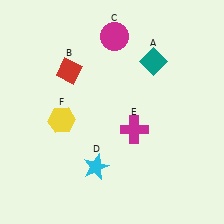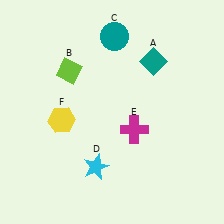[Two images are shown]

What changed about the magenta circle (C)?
In Image 1, C is magenta. In Image 2, it changed to teal.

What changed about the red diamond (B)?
In Image 1, B is red. In Image 2, it changed to lime.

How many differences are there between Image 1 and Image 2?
There are 2 differences between the two images.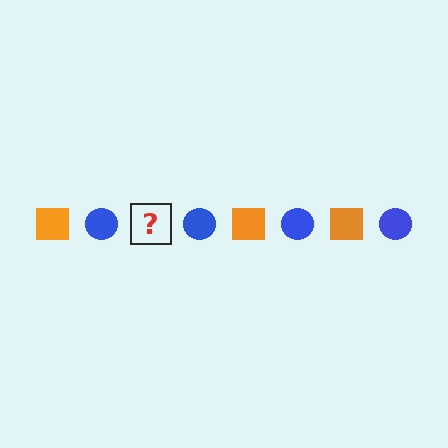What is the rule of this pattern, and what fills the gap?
The rule is that the pattern alternates between orange square and blue circle. The gap should be filled with an orange square.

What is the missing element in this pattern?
The missing element is an orange square.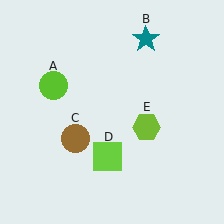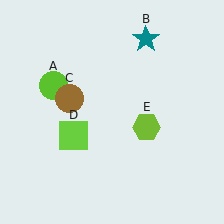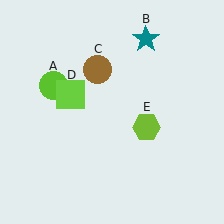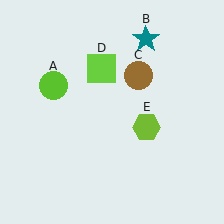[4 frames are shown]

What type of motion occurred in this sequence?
The brown circle (object C), lime square (object D) rotated clockwise around the center of the scene.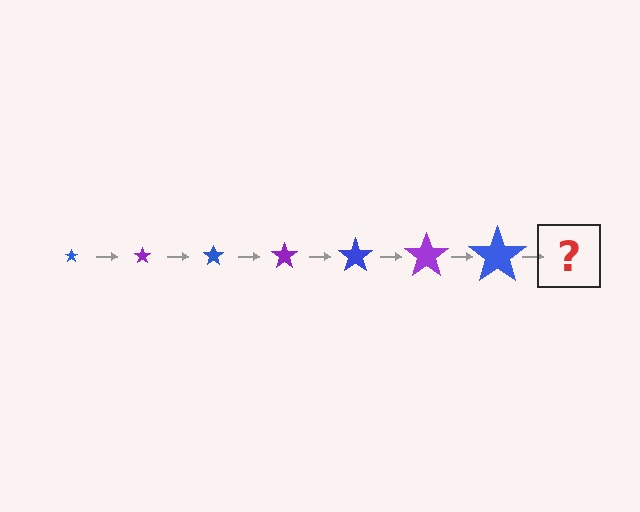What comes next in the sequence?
The next element should be a purple star, larger than the previous one.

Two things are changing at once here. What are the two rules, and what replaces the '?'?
The two rules are that the star grows larger each step and the color cycles through blue and purple. The '?' should be a purple star, larger than the previous one.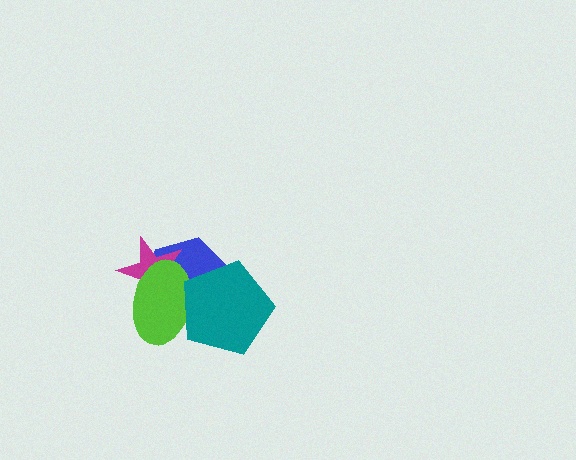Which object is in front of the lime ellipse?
The teal pentagon is in front of the lime ellipse.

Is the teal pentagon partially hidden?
No, no other shape covers it.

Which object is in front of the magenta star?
The lime ellipse is in front of the magenta star.